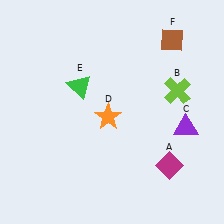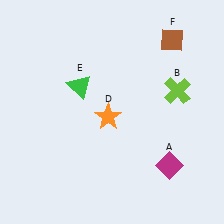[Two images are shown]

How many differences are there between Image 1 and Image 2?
There is 1 difference between the two images.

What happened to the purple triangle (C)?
The purple triangle (C) was removed in Image 2. It was in the bottom-right area of Image 1.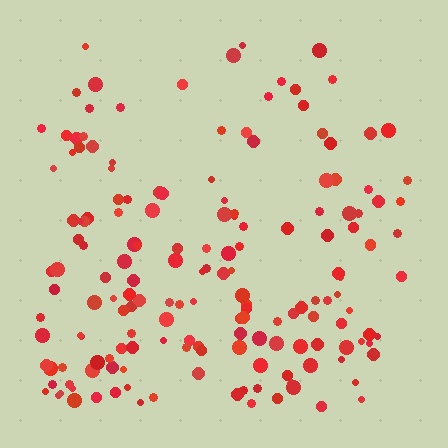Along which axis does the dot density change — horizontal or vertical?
Vertical.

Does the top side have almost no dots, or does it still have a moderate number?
Still a moderate number, just noticeably fewer than the bottom.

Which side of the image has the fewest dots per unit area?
The top.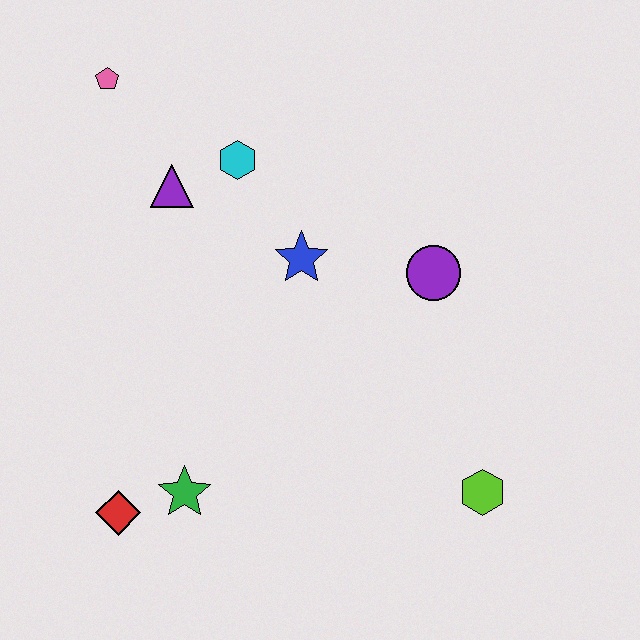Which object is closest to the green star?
The red diamond is closest to the green star.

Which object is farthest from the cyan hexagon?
The lime hexagon is farthest from the cyan hexagon.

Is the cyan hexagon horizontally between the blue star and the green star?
Yes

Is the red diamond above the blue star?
No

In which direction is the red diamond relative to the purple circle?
The red diamond is to the left of the purple circle.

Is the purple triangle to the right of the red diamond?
Yes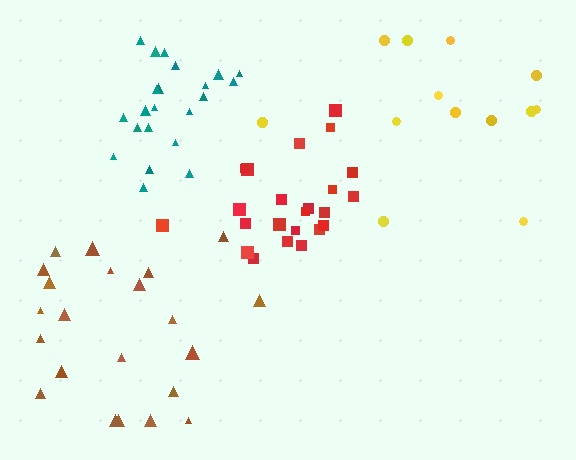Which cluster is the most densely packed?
Teal.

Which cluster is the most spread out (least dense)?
Yellow.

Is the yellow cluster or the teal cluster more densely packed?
Teal.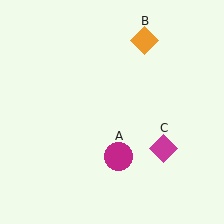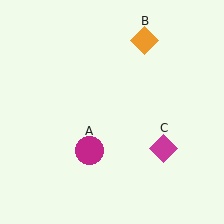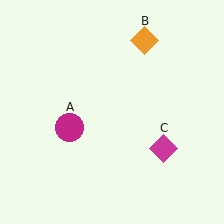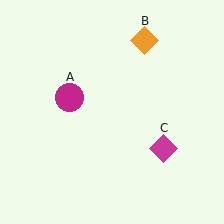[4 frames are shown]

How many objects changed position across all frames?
1 object changed position: magenta circle (object A).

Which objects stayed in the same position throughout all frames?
Orange diamond (object B) and magenta diamond (object C) remained stationary.